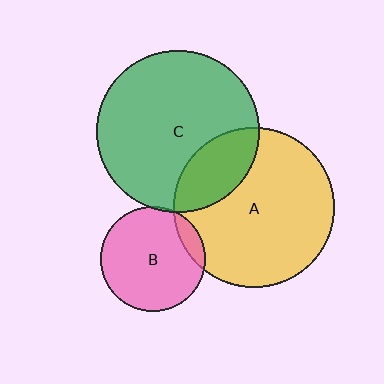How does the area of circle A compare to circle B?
Approximately 2.3 times.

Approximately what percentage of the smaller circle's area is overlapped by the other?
Approximately 10%.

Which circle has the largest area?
Circle C (green).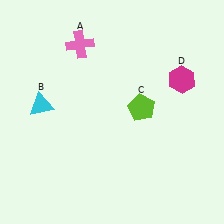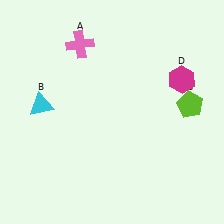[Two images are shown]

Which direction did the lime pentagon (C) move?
The lime pentagon (C) moved right.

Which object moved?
The lime pentagon (C) moved right.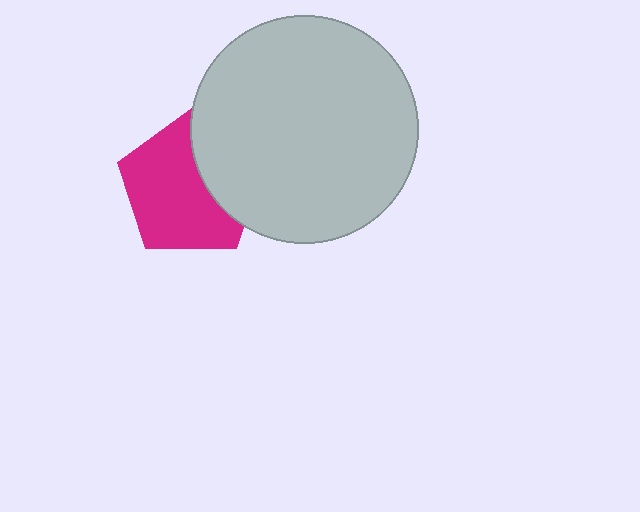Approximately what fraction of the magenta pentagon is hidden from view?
Roughly 33% of the magenta pentagon is hidden behind the light gray circle.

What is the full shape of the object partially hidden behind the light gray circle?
The partially hidden object is a magenta pentagon.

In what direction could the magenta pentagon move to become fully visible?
The magenta pentagon could move left. That would shift it out from behind the light gray circle entirely.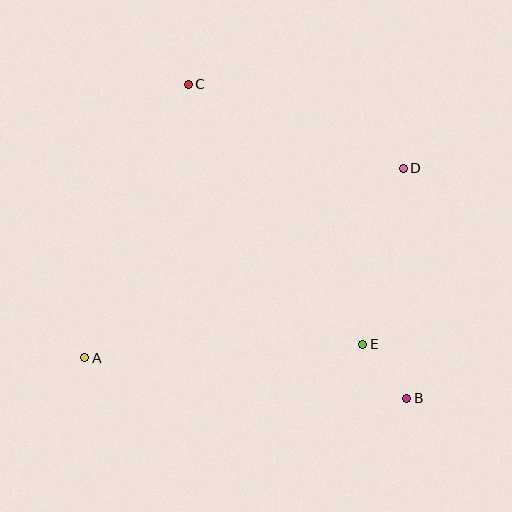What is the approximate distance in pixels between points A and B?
The distance between A and B is approximately 325 pixels.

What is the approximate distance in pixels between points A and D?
The distance between A and D is approximately 371 pixels.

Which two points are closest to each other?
Points B and E are closest to each other.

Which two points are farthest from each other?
Points B and C are farthest from each other.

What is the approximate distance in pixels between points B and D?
The distance between B and D is approximately 230 pixels.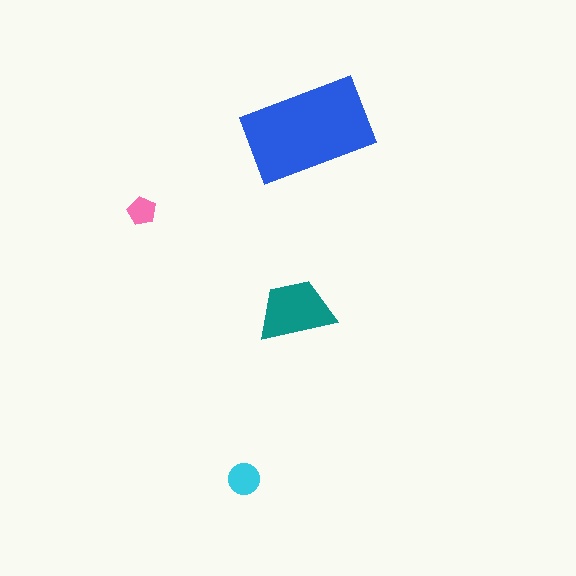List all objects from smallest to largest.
The pink pentagon, the cyan circle, the teal trapezoid, the blue rectangle.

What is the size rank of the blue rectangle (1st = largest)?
1st.